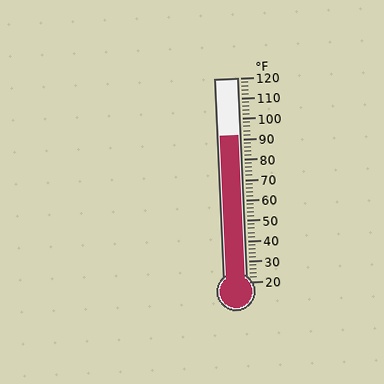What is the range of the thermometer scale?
The thermometer scale ranges from 20°F to 120°F.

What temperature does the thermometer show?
The thermometer shows approximately 92°F.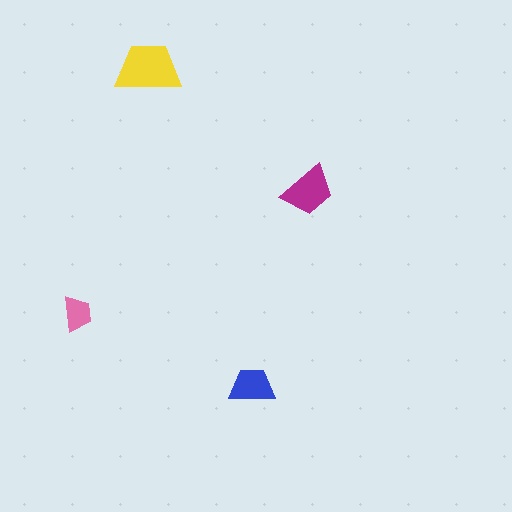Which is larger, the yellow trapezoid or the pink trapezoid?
The yellow one.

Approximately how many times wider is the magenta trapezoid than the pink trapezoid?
About 1.5 times wider.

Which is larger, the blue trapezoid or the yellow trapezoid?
The yellow one.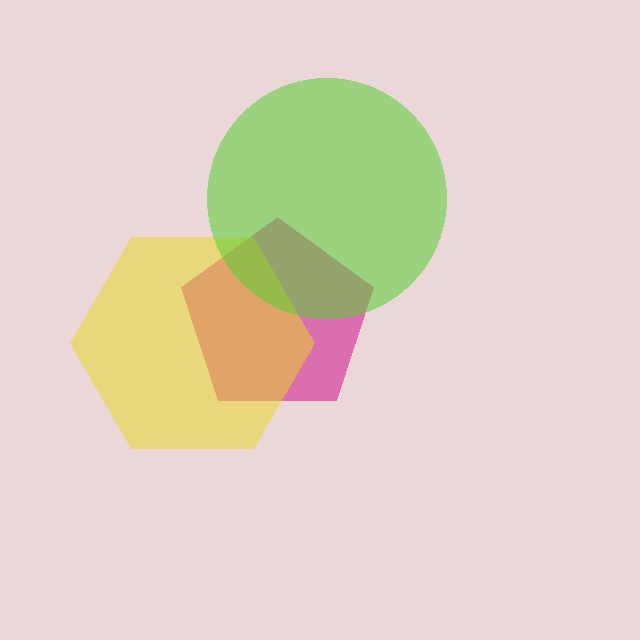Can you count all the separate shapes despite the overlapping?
Yes, there are 3 separate shapes.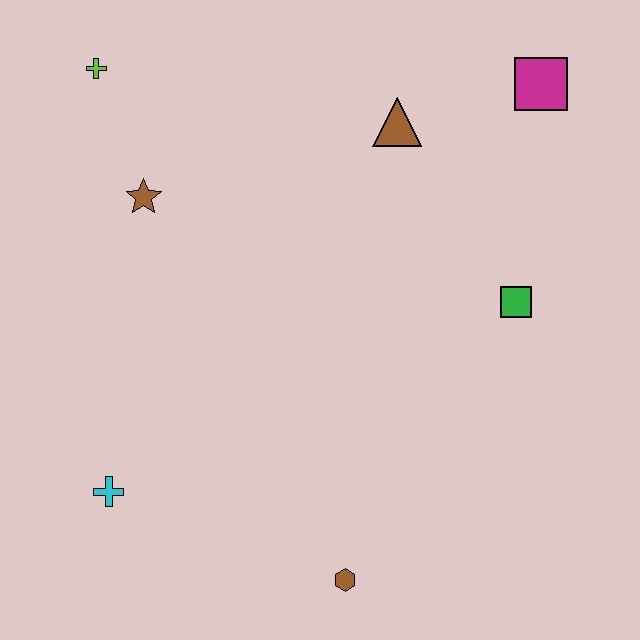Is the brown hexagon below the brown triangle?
Yes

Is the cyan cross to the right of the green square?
No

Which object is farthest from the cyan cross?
The magenta square is farthest from the cyan cross.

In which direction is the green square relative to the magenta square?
The green square is below the magenta square.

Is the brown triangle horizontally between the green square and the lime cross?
Yes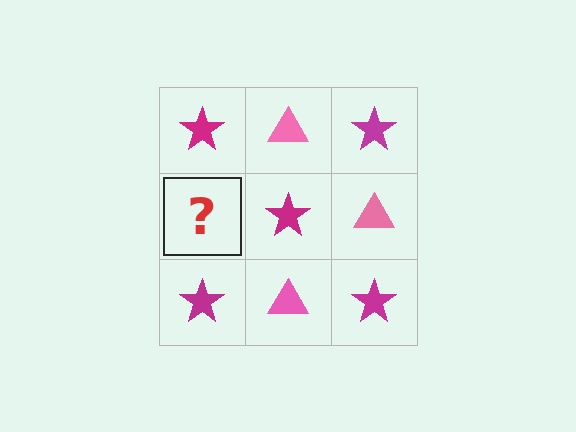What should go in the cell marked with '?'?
The missing cell should contain a pink triangle.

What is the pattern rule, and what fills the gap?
The rule is that it alternates magenta star and pink triangle in a checkerboard pattern. The gap should be filled with a pink triangle.